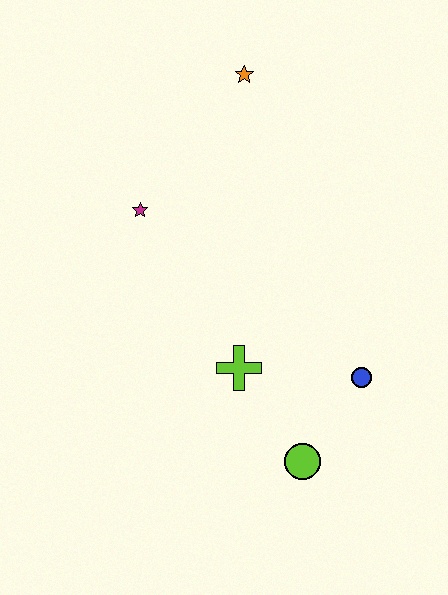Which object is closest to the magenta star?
The orange star is closest to the magenta star.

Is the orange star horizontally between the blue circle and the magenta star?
Yes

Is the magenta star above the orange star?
No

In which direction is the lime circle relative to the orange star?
The lime circle is below the orange star.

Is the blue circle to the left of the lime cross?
No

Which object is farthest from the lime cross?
The orange star is farthest from the lime cross.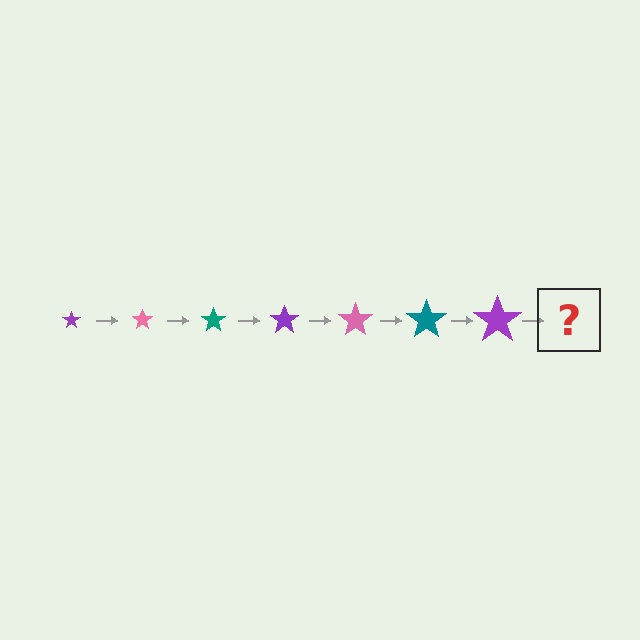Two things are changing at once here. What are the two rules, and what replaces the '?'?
The two rules are that the star grows larger each step and the color cycles through purple, pink, and teal. The '?' should be a pink star, larger than the previous one.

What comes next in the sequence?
The next element should be a pink star, larger than the previous one.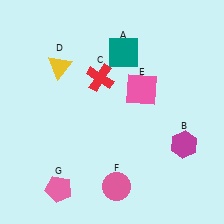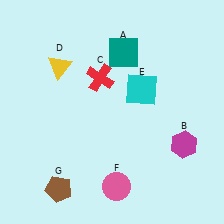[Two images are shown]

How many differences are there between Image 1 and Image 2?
There are 2 differences between the two images.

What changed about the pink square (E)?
In Image 1, E is pink. In Image 2, it changed to cyan.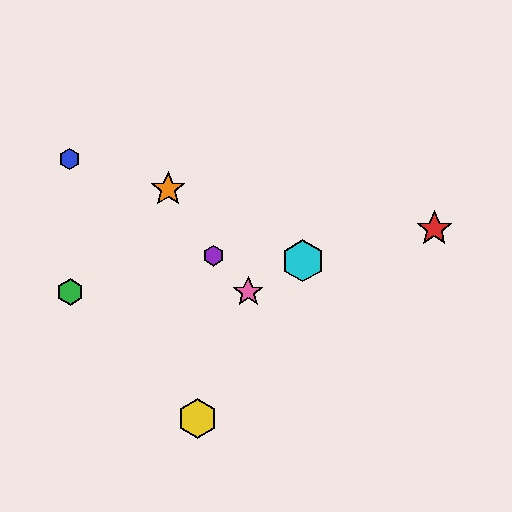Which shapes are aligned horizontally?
The green hexagon, the pink star are aligned horizontally.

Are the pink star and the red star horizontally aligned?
No, the pink star is at y≈292 and the red star is at y≈229.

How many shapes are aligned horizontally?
2 shapes (the green hexagon, the pink star) are aligned horizontally.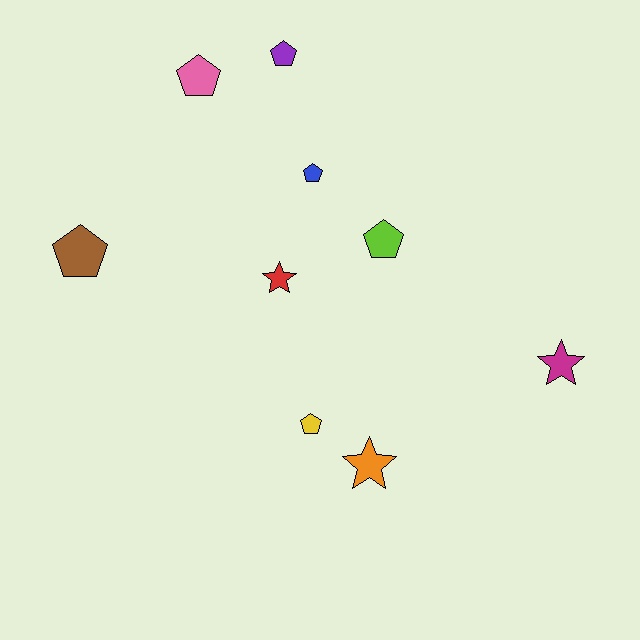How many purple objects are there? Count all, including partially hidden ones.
There is 1 purple object.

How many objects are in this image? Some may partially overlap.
There are 9 objects.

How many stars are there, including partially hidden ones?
There are 3 stars.